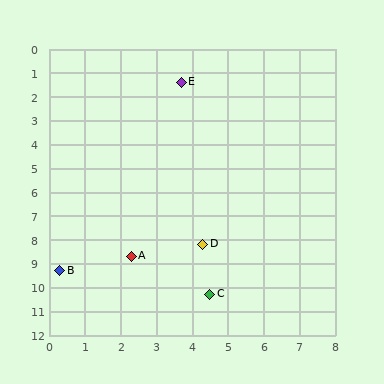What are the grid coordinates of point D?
Point D is at approximately (4.3, 8.2).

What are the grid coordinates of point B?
Point B is at approximately (0.3, 9.3).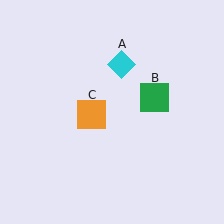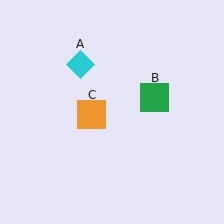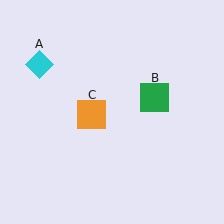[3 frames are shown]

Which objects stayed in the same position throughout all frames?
Green square (object B) and orange square (object C) remained stationary.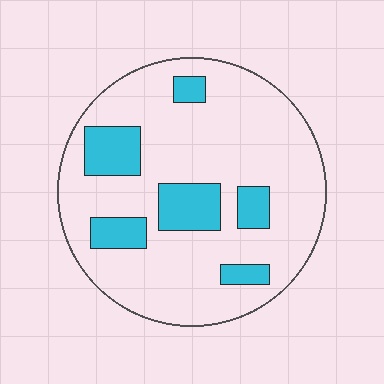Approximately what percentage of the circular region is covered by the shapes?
Approximately 20%.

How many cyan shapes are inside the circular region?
6.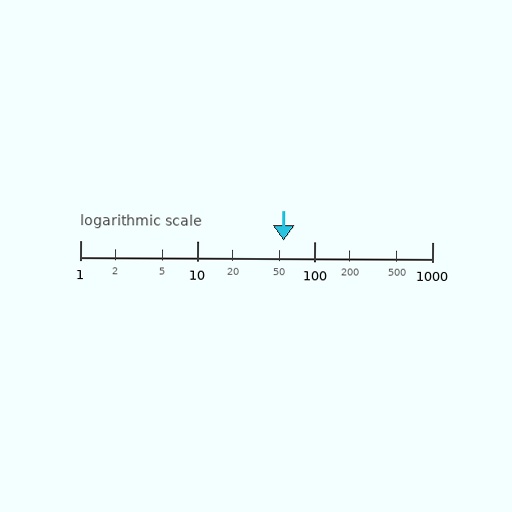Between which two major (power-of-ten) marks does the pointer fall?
The pointer is between 10 and 100.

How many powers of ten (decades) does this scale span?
The scale spans 3 decades, from 1 to 1000.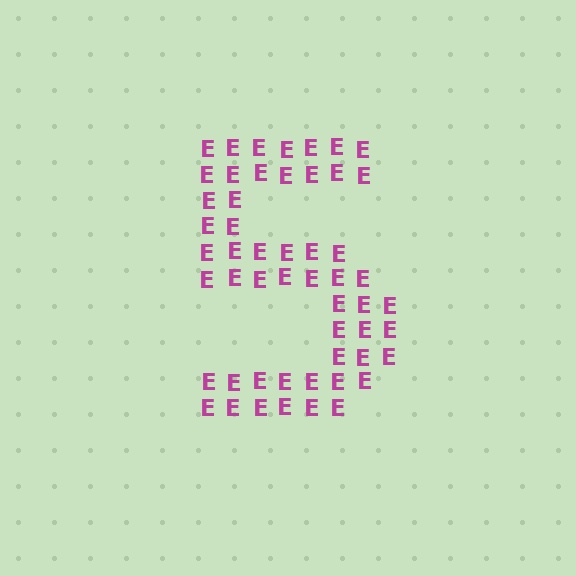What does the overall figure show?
The overall figure shows the digit 5.